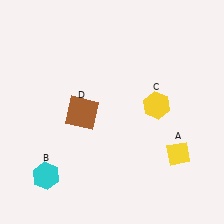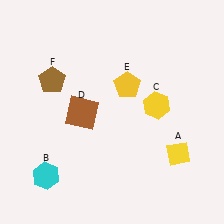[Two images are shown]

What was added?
A yellow pentagon (E), a brown pentagon (F) were added in Image 2.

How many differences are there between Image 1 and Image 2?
There are 2 differences between the two images.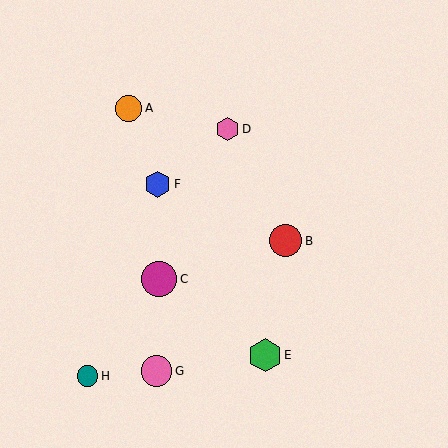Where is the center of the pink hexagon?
The center of the pink hexagon is at (227, 129).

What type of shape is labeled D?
Shape D is a pink hexagon.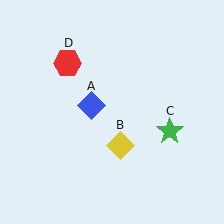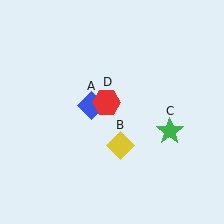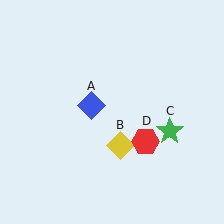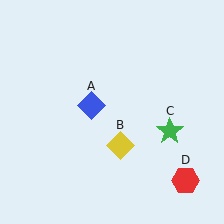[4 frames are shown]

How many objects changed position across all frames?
1 object changed position: red hexagon (object D).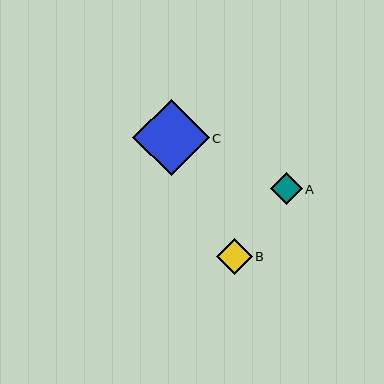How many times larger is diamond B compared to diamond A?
Diamond B is approximately 1.1 times the size of diamond A.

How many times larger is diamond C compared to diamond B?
Diamond C is approximately 2.1 times the size of diamond B.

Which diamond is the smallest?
Diamond A is the smallest with a size of approximately 32 pixels.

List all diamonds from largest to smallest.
From largest to smallest: C, B, A.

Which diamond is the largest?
Diamond C is the largest with a size of approximately 76 pixels.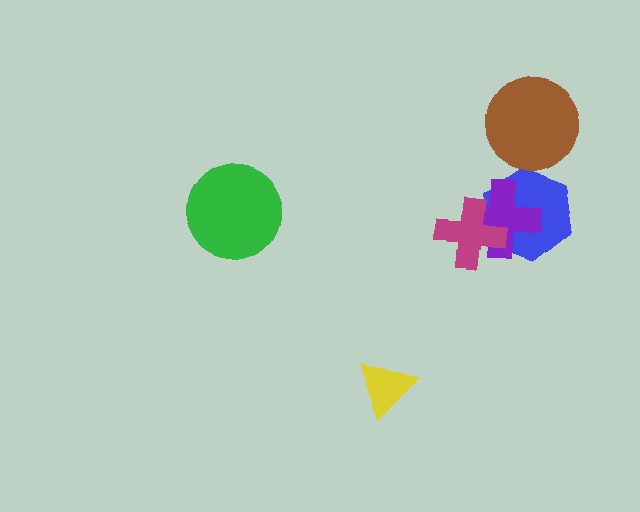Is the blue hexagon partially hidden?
Yes, it is partially covered by another shape.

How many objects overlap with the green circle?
0 objects overlap with the green circle.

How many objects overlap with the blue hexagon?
2 objects overlap with the blue hexagon.